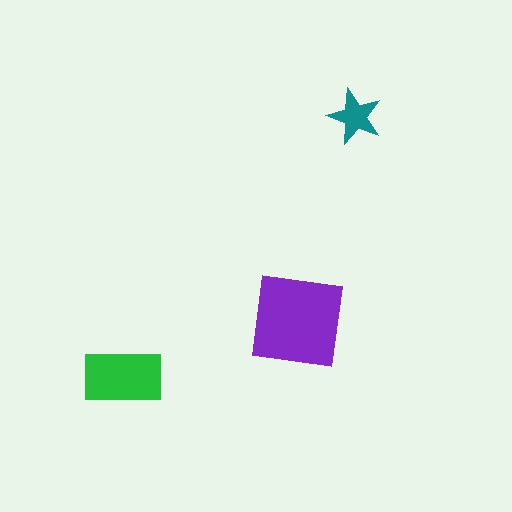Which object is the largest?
The purple square.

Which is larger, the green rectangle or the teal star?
The green rectangle.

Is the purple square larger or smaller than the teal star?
Larger.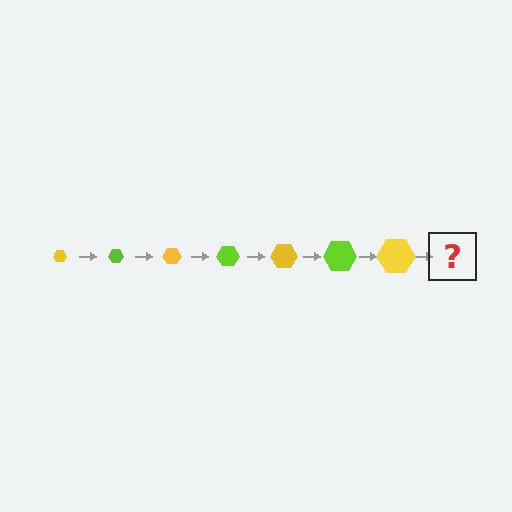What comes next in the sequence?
The next element should be a lime hexagon, larger than the previous one.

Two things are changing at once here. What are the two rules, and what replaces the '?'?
The two rules are that the hexagon grows larger each step and the color cycles through yellow and lime. The '?' should be a lime hexagon, larger than the previous one.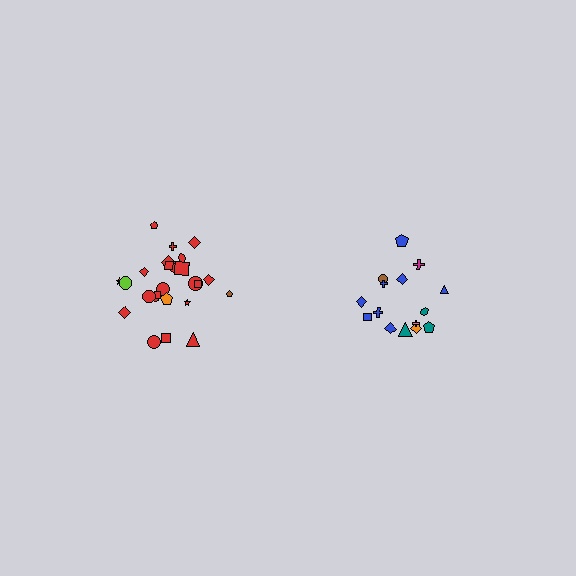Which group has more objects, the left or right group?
The left group.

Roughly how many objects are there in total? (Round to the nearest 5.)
Roughly 40 objects in total.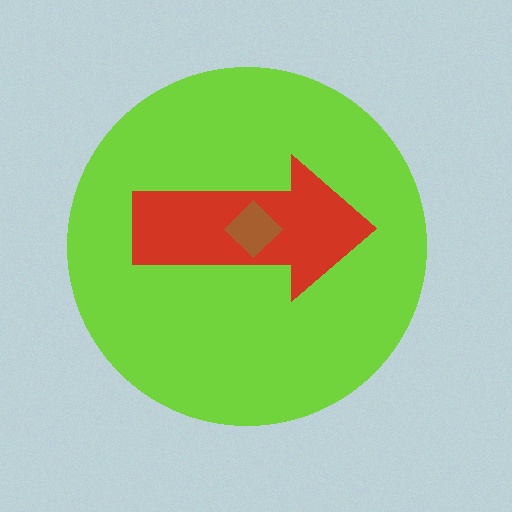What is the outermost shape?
The lime circle.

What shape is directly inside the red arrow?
The brown diamond.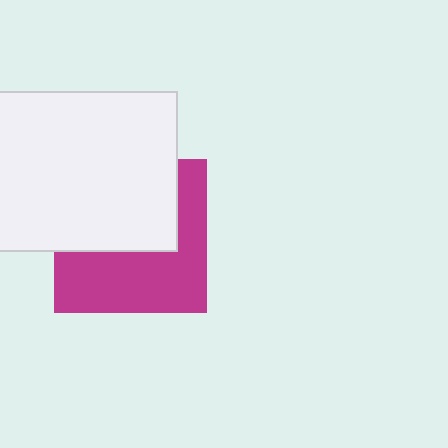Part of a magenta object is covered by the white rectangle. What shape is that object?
It is a square.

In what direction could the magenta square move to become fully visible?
The magenta square could move down. That would shift it out from behind the white rectangle entirely.